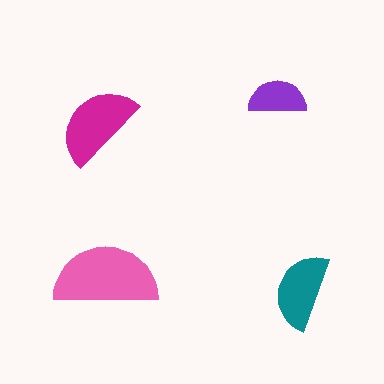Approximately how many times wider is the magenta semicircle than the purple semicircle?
About 1.5 times wider.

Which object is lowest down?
The teal semicircle is bottommost.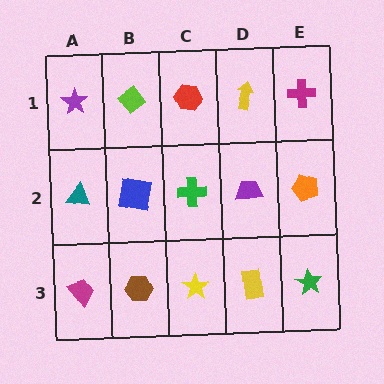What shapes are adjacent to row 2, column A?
A purple star (row 1, column A), a magenta trapezoid (row 3, column A), a blue square (row 2, column B).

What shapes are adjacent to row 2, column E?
A magenta cross (row 1, column E), a green star (row 3, column E), a purple trapezoid (row 2, column D).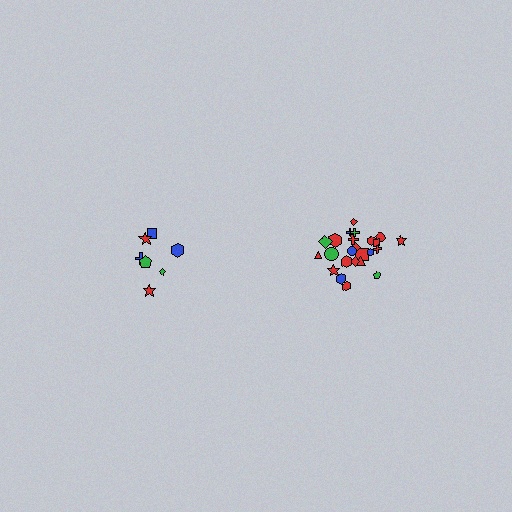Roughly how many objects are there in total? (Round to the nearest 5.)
Roughly 30 objects in total.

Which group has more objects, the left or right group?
The right group.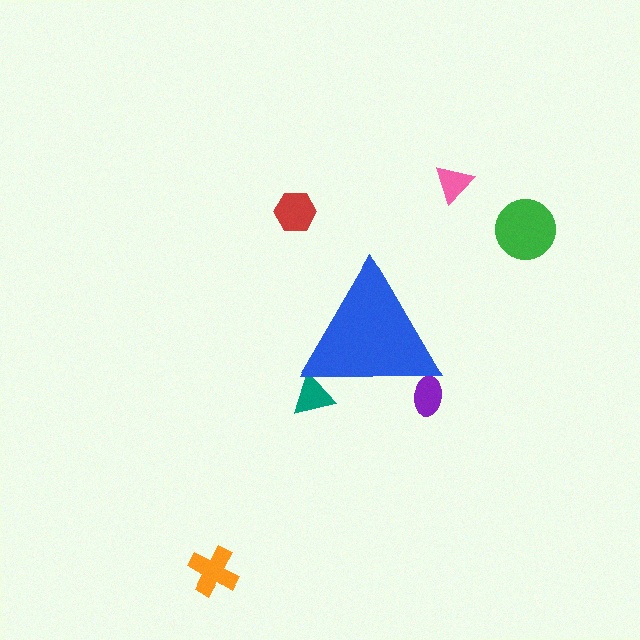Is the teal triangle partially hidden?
Yes, the teal triangle is partially hidden behind the blue triangle.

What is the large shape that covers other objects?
A blue triangle.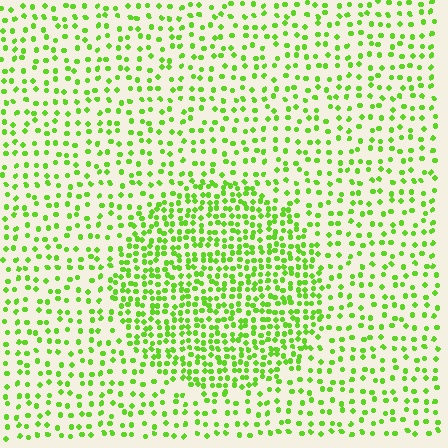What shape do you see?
I see a circle.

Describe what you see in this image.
The image contains small lime elements arranged at two different densities. A circle-shaped region is visible where the elements are more densely packed than the surrounding area.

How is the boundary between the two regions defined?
The boundary is defined by a change in element density (approximately 2.0x ratio). All elements are the same color, size, and shape.